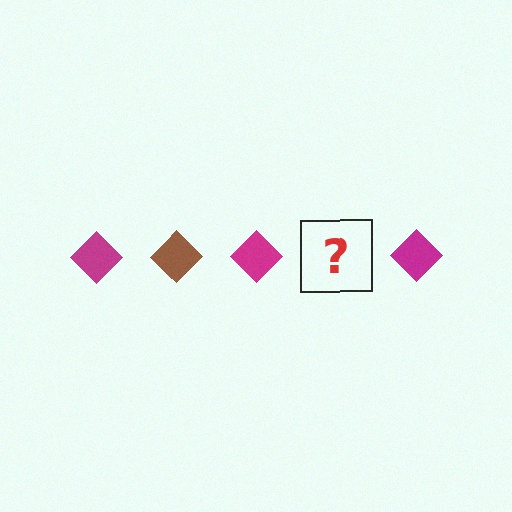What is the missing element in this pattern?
The missing element is a brown diamond.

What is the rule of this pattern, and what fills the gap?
The rule is that the pattern cycles through magenta, brown diamonds. The gap should be filled with a brown diamond.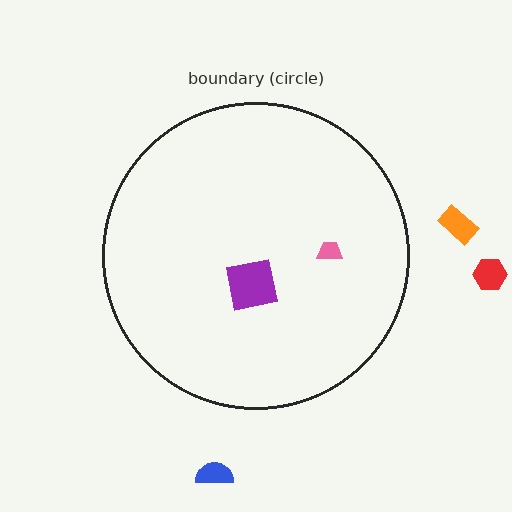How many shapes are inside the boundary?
2 inside, 3 outside.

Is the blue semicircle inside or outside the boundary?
Outside.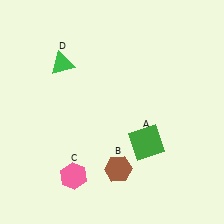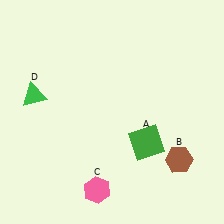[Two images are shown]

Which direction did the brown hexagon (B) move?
The brown hexagon (B) moved right.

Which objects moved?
The objects that moved are: the brown hexagon (B), the pink hexagon (C), the green triangle (D).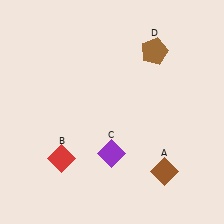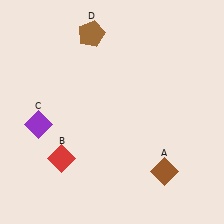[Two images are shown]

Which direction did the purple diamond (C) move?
The purple diamond (C) moved left.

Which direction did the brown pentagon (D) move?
The brown pentagon (D) moved left.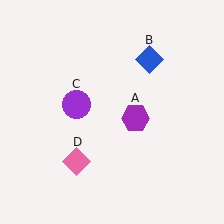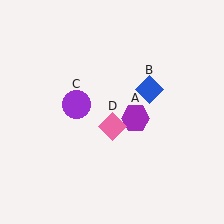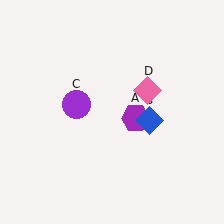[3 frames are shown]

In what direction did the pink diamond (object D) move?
The pink diamond (object D) moved up and to the right.